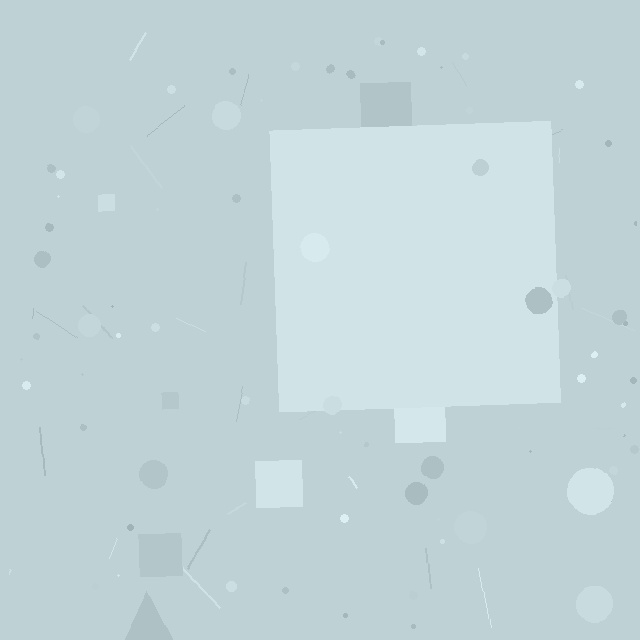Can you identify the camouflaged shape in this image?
The camouflaged shape is a square.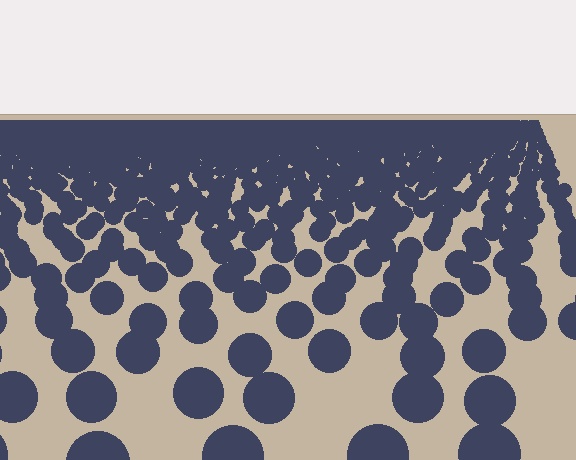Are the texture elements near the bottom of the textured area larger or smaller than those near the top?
Larger. Near the bottom, elements are closer to the viewer and appear at a bigger on-screen size.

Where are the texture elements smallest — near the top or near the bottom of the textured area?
Near the top.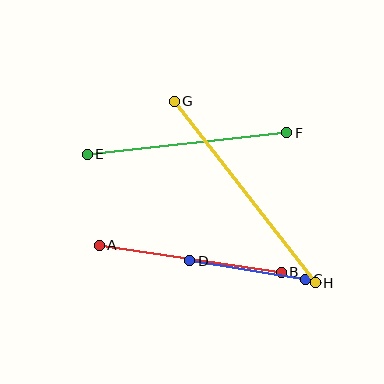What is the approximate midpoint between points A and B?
The midpoint is at approximately (190, 259) pixels.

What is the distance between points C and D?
The distance is approximately 117 pixels.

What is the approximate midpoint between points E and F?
The midpoint is at approximately (187, 143) pixels.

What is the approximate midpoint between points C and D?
The midpoint is at approximately (248, 270) pixels.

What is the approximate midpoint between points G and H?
The midpoint is at approximately (245, 192) pixels.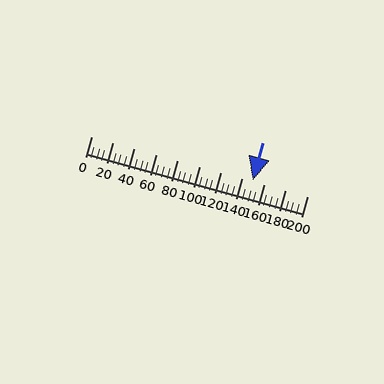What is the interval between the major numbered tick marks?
The major tick marks are spaced 20 units apart.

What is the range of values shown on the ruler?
The ruler shows values from 0 to 200.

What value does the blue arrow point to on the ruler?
The blue arrow points to approximately 149.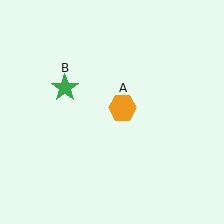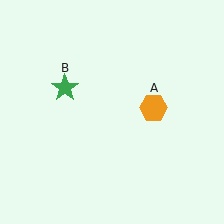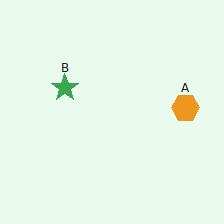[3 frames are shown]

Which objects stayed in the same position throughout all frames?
Green star (object B) remained stationary.